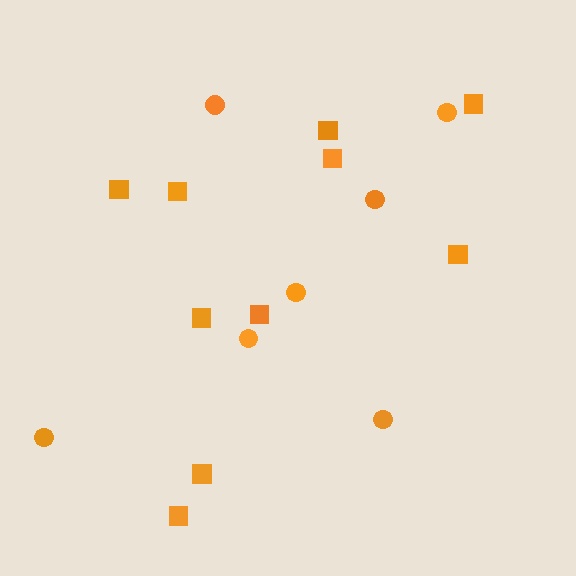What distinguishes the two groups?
There are 2 groups: one group of squares (10) and one group of circles (7).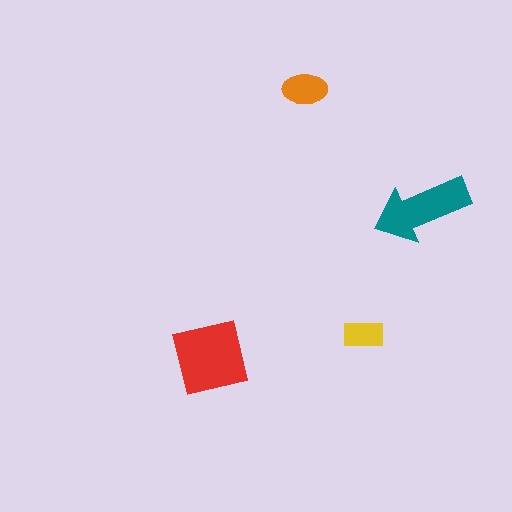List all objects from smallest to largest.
The yellow rectangle, the orange ellipse, the teal arrow, the red square.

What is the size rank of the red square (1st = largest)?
1st.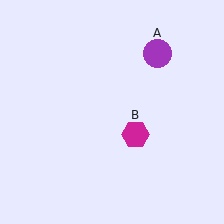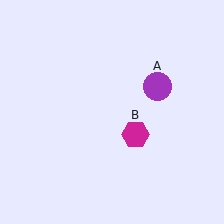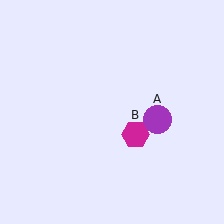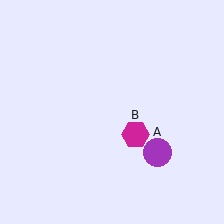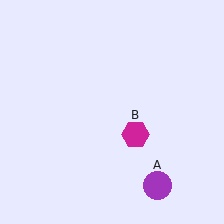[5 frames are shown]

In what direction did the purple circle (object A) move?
The purple circle (object A) moved down.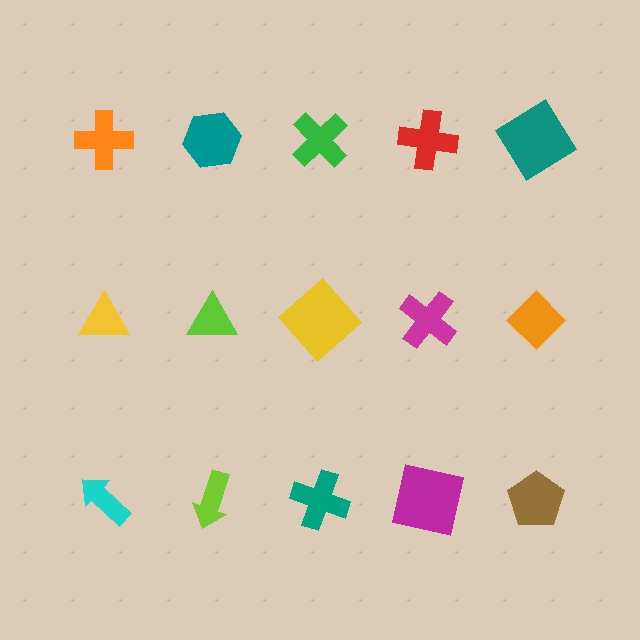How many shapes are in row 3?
5 shapes.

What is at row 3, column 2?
A lime arrow.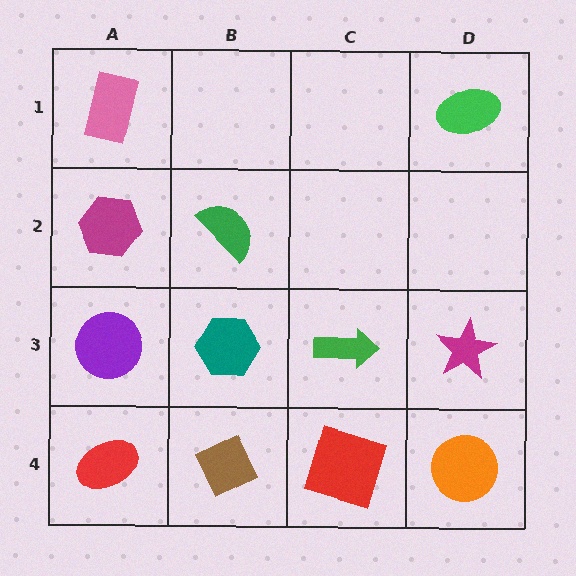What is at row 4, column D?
An orange circle.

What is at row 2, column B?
A green semicircle.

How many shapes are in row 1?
2 shapes.